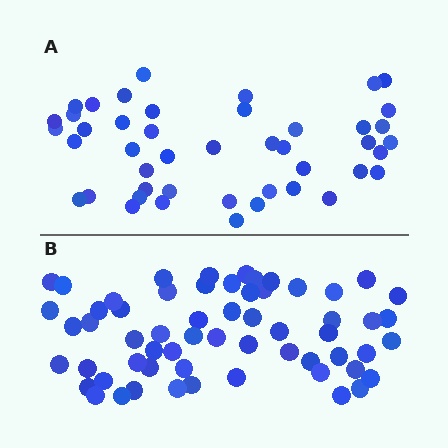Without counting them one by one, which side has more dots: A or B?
Region B (the bottom region) has more dots.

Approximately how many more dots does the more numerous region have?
Region B has approximately 15 more dots than region A.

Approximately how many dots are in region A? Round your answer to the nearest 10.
About 40 dots. (The exact count is 45, which rounds to 40.)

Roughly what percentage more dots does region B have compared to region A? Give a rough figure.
About 35% more.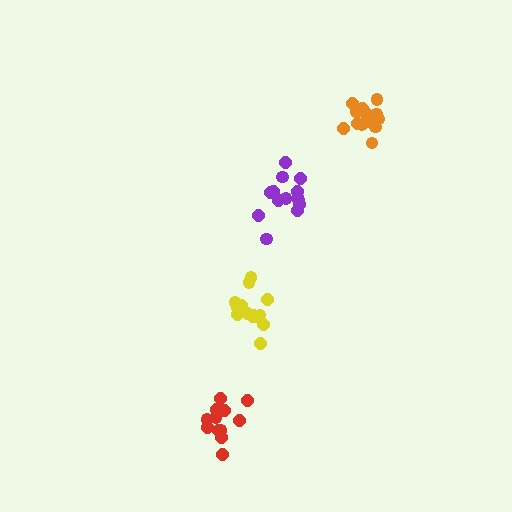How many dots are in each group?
Group 1: 12 dots, Group 2: 14 dots, Group 3: 15 dots, Group 4: 15 dots (56 total).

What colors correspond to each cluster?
The clusters are colored: red, purple, orange, yellow.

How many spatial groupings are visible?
There are 4 spatial groupings.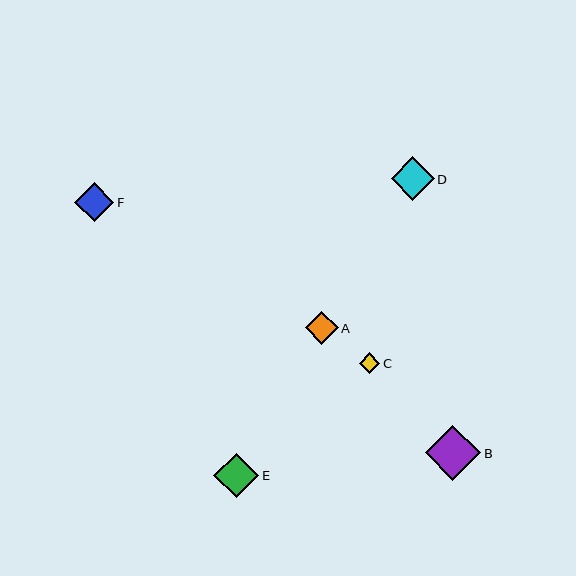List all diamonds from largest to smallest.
From largest to smallest: B, E, D, F, A, C.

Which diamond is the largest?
Diamond B is the largest with a size of approximately 55 pixels.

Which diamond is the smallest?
Diamond C is the smallest with a size of approximately 21 pixels.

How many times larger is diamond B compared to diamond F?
Diamond B is approximately 1.4 times the size of diamond F.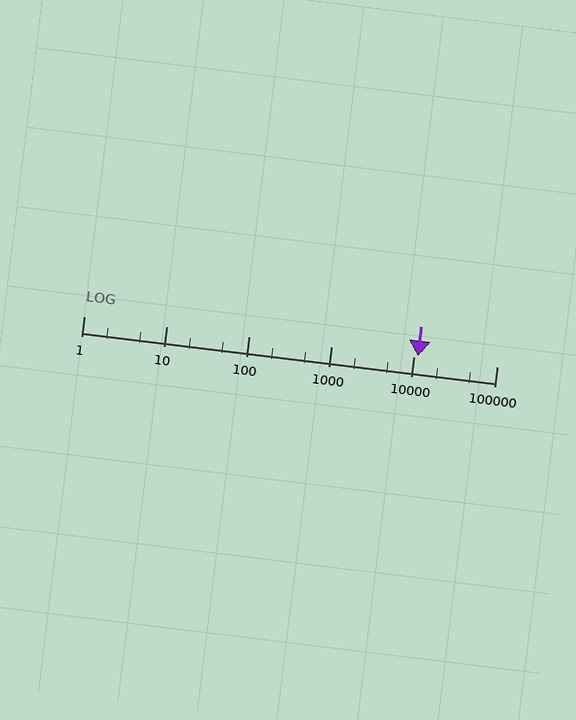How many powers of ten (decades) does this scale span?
The scale spans 5 decades, from 1 to 100000.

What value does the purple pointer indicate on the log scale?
The pointer indicates approximately 11000.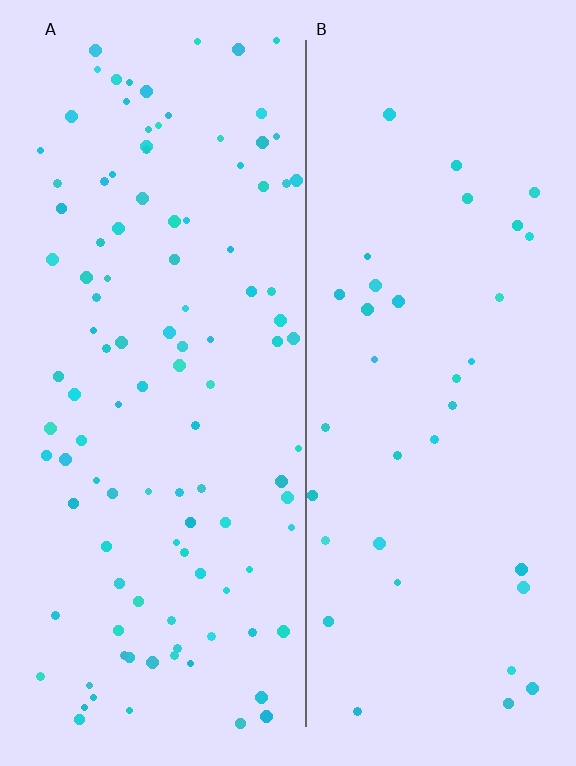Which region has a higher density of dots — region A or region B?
A (the left).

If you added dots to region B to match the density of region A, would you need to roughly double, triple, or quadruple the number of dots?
Approximately triple.